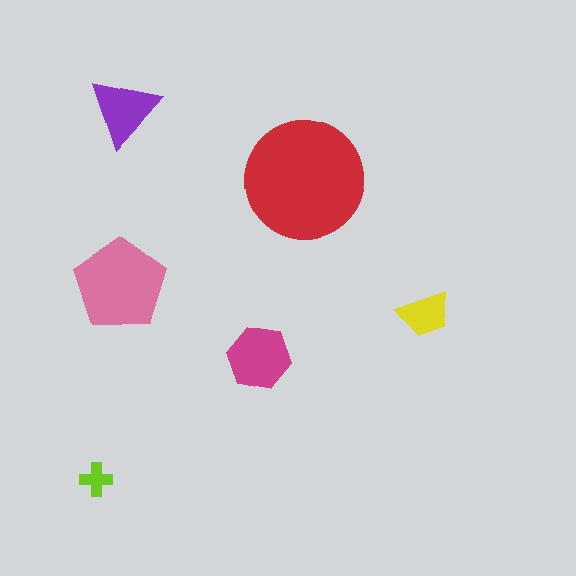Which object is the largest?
The red circle.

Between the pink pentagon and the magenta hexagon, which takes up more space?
The pink pentagon.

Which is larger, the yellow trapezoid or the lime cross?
The yellow trapezoid.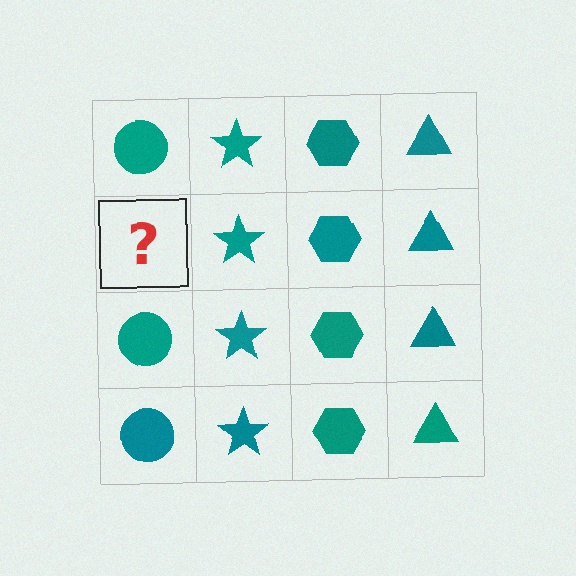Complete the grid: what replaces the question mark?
The question mark should be replaced with a teal circle.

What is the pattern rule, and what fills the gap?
The rule is that each column has a consistent shape. The gap should be filled with a teal circle.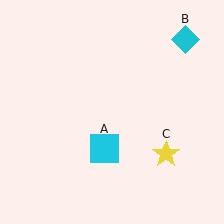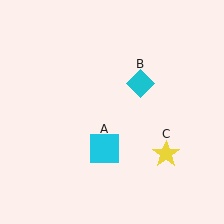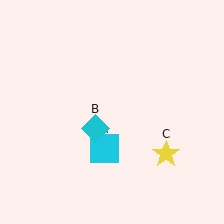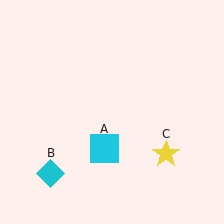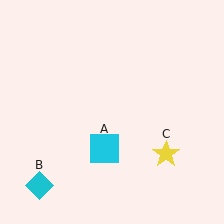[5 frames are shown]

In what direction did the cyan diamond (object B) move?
The cyan diamond (object B) moved down and to the left.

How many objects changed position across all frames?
1 object changed position: cyan diamond (object B).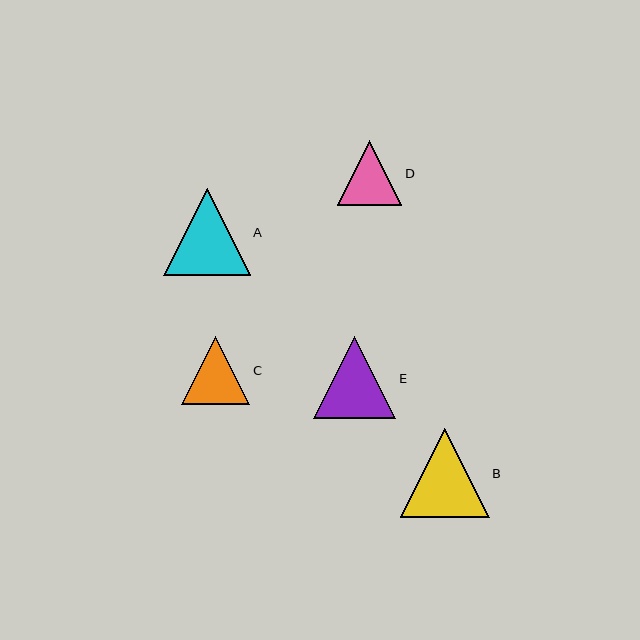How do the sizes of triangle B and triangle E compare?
Triangle B and triangle E are approximately the same size.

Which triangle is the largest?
Triangle B is the largest with a size of approximately 89 pixels.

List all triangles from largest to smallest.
From largest to smallest: B, A, E, C, D.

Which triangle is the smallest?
Triangle D is the smallest with a size of approximately 65 pixels.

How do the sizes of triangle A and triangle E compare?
Triangle A and triangle E are approximately the same size.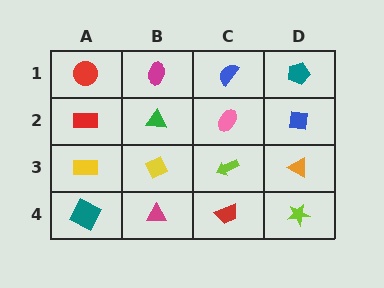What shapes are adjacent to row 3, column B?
A green triangle (row 2, column B), a magenta triangle (row 4, column B), a yellow rectangle (row 3, column A), a lime arrow (row 3, column C).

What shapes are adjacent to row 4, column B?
A yellow diamond (row 3, column B), a teal square (row 4, column A), a red trapezoid (row 4, column C).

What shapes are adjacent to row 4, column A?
A yellow rectangle (row 3, column A), a magenta triangle (row 4, column B).